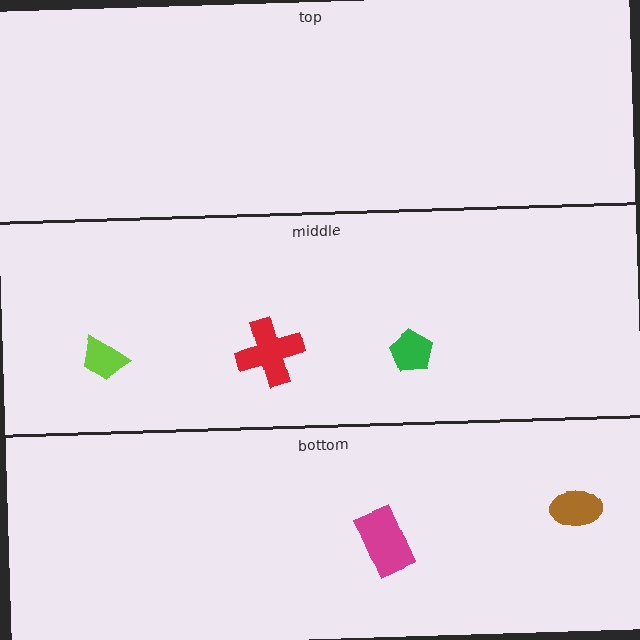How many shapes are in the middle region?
3.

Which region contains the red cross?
The middle region.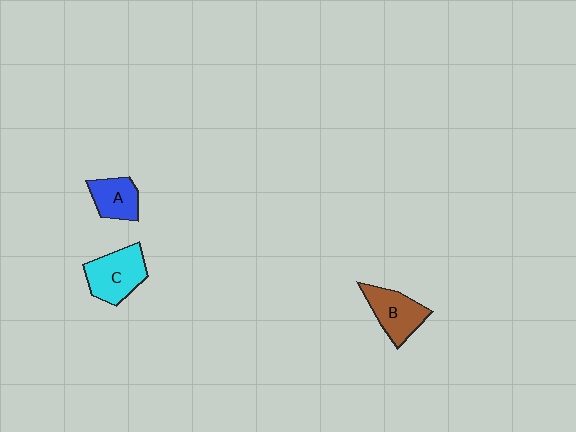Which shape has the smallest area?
Shape A (blue).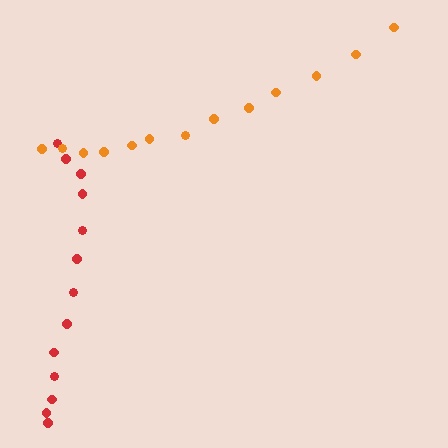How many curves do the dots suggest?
There are 2 distinct paths.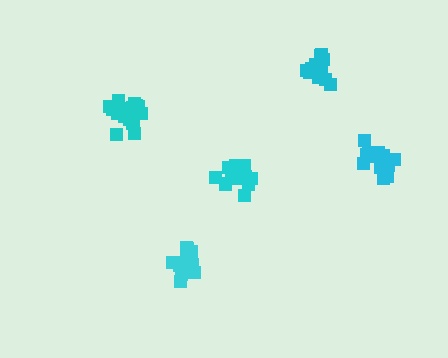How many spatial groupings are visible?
There are 5 spatial groupings.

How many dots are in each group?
Group 1: 16 dots, Group 2: 15 dots, Group 3: 20 dots, Group 4: 19 dots, Group 5: 15 dots (85 total).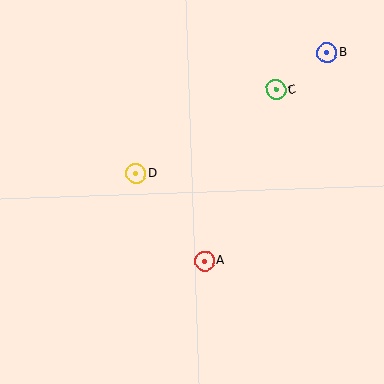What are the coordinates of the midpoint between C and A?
The midpoint between C and A is at (240, 175).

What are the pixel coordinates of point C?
Point C is at (276, 90).